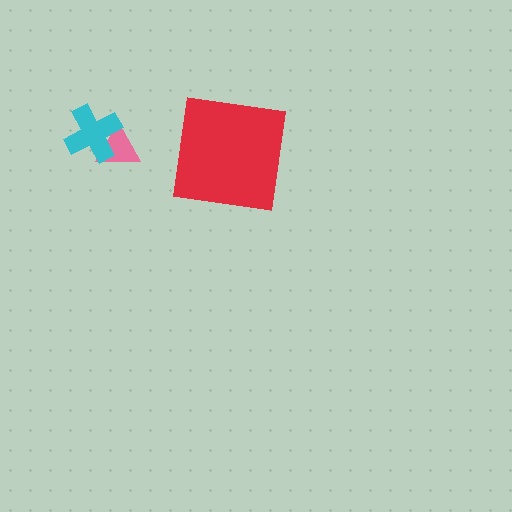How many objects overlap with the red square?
0 objects overlap with the red square.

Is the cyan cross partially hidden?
No, no other shape covers it.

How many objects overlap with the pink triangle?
1 object overlaps with the pink triangle.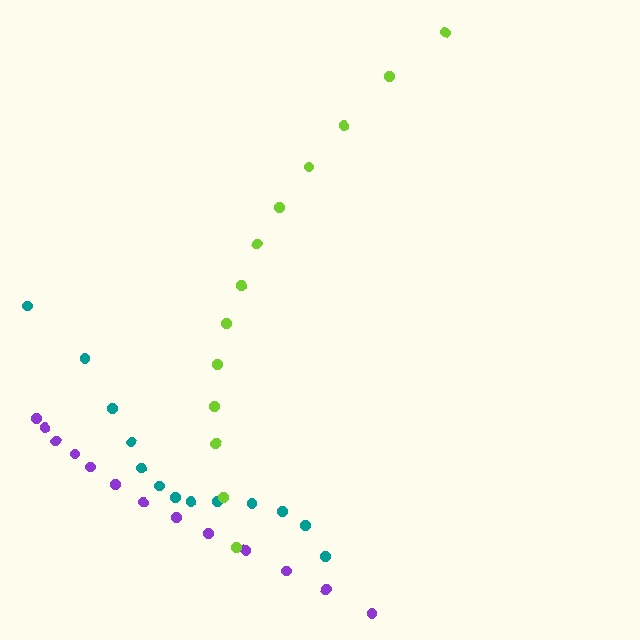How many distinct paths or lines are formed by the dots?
There are 3 distinct paths.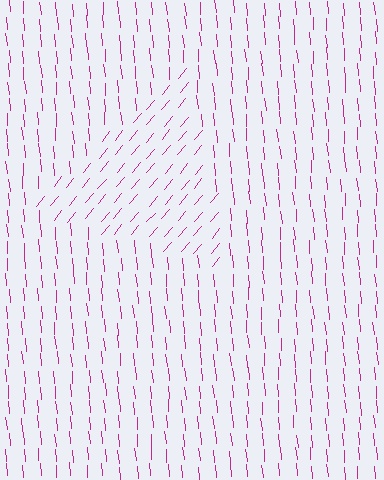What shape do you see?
I see a triangle.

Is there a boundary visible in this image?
Yes, there is a texture boundary formed by a change in line orientation.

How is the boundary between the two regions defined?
The boundary is defined purely by a change in line orientation (approximately 45 degrees difference). All lines are the same color and thickness.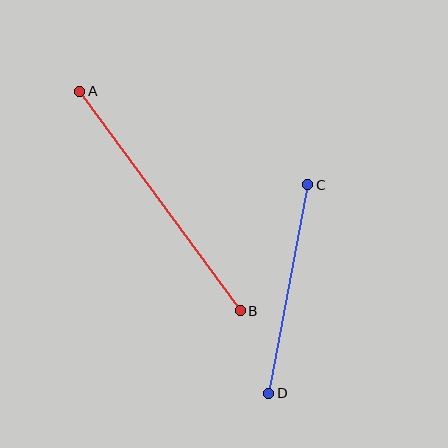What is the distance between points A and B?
The distance is approximately 272 pixels.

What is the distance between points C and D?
The distance is approximately 212 pixels.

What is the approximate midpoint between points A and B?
The midpoint is at approximately (160, 201) pixels.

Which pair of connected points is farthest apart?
Points A and B are farthest apart.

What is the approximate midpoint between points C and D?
The midpoint is at approximately (288, 289) pixels.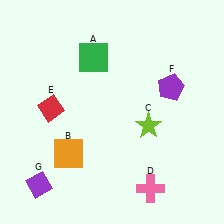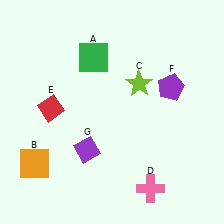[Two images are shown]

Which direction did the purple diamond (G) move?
The purple diamond (G) moved right.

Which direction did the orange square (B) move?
The orange square (B) moved left.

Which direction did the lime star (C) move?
The lime star (C) moved up.